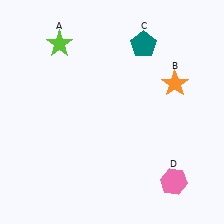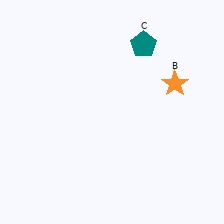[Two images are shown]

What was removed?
The pink hexagon (D), the lime star (A) were removed in Image 2.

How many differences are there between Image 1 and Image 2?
There are 2 differences between the two images.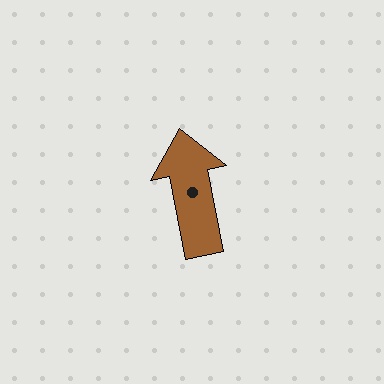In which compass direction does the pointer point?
North.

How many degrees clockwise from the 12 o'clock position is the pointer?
Approximately 349 degrees.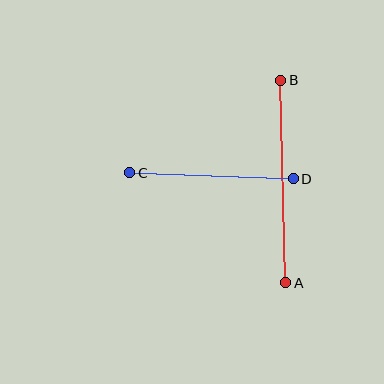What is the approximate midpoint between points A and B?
The midpoint is at approximately (283, 181) pixels.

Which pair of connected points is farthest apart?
Points A and B are farthest apart.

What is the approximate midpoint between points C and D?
The midpoint is at approximately (211, 176) pixels.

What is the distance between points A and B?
The distance is approximately 203 pixels.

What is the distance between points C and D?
The distance is approximately 164 pixels.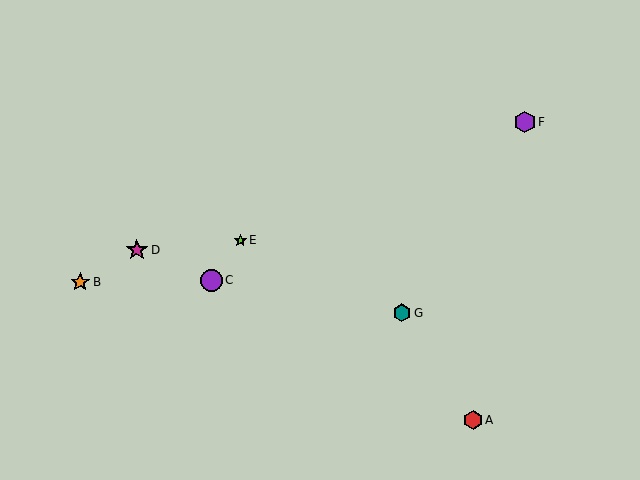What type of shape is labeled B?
Shape B is an orange star.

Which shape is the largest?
The purple circle (labeled C) is the largest.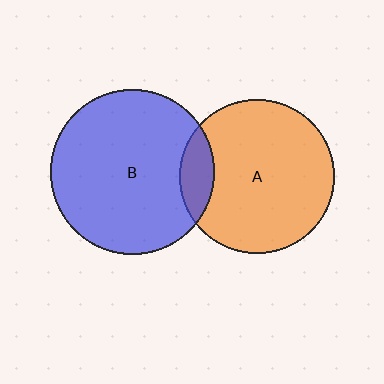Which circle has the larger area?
Circle B (blue).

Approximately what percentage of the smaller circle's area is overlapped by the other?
Approximately 15%.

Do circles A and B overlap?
Yes.